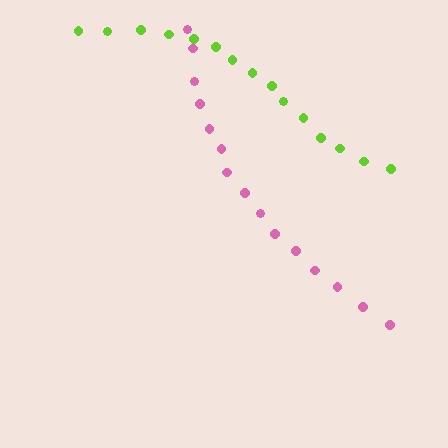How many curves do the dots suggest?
There are 2 distinct paths.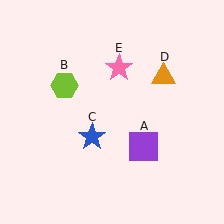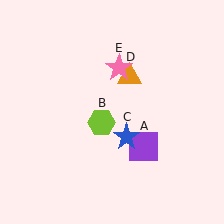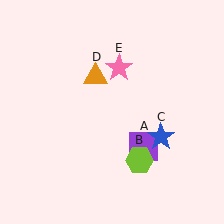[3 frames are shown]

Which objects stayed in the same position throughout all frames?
Purple square (object A) and pink star (object E) remained stationary.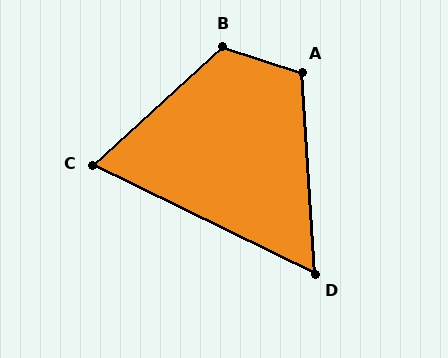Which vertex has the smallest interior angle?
D, at approximately 60 degrees.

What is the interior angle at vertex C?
Approximately 68 degrees (acute).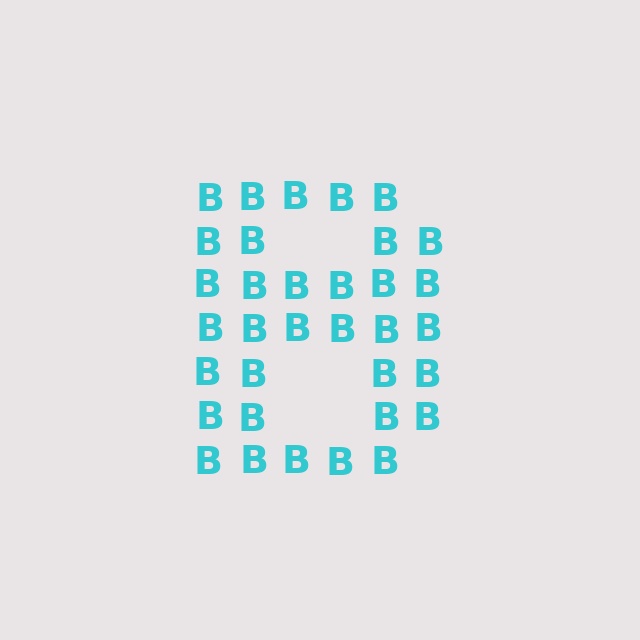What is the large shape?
The large shape is the letter B.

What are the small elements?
The small elements are letter B's.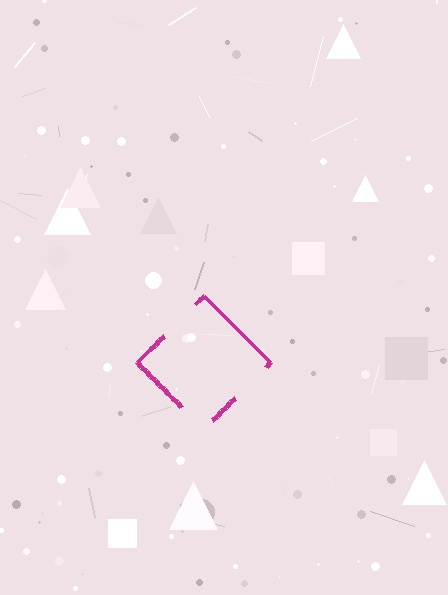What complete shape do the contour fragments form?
The contour fragments form a diamond.